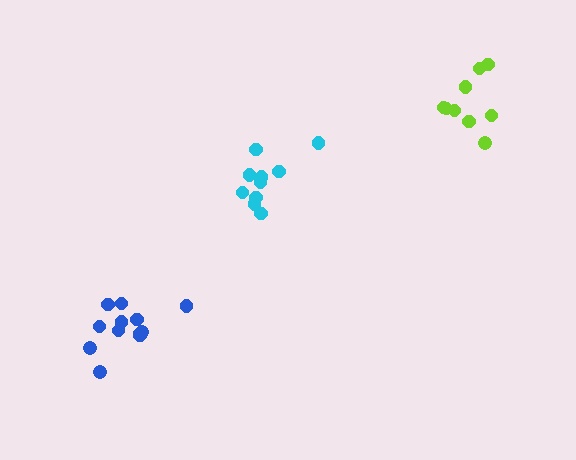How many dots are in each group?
Group 1: 10 dots, Group 2: 9 dots, Group 3: 12 dots (31 total).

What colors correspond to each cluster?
The clusters are colored: cyan, lime, blue.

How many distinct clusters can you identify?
There are 3 distinct clusters.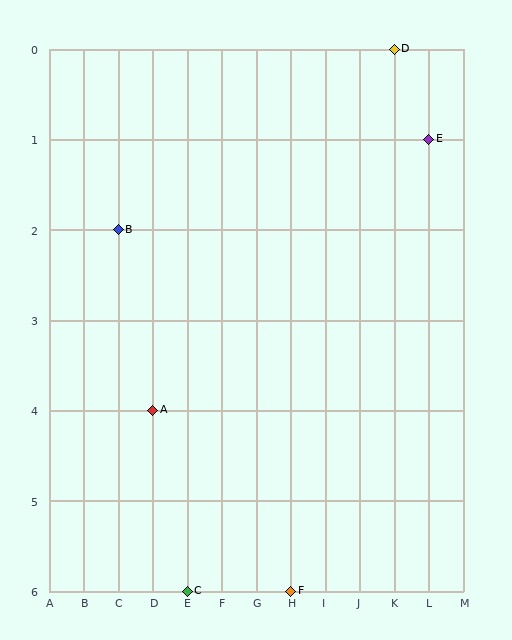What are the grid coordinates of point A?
Point A is at grid coordinates (D, 4).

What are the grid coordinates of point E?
Point E is at grid coordinates (L, 1).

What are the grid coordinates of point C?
Point C is at grid coordinates (E, 6).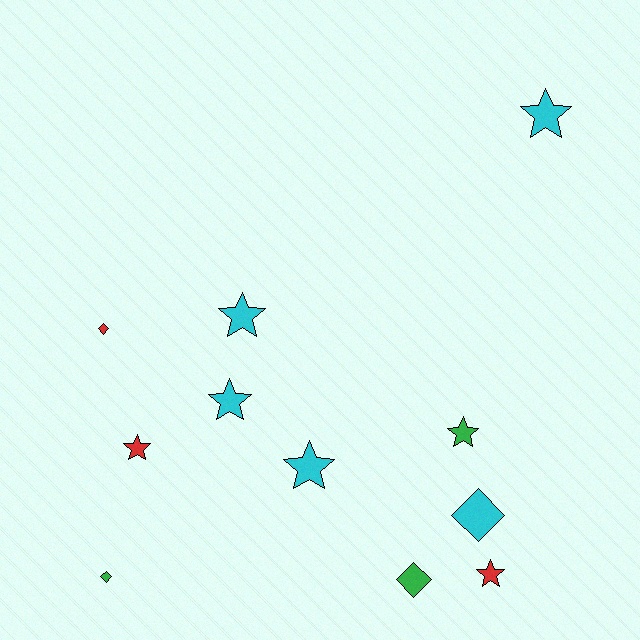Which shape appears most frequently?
Star, with 7 objects.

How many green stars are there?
There is 1 green star.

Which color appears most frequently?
Cyan, with 5 objects.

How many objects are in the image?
There are 11 objects.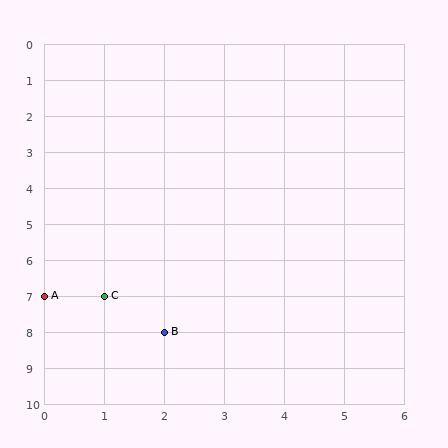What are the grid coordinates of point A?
Point A is at grid coordinates (0, 7).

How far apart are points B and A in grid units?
Points B and A are 2 columns and 1 row apart (about 2.2 grid units diagonally).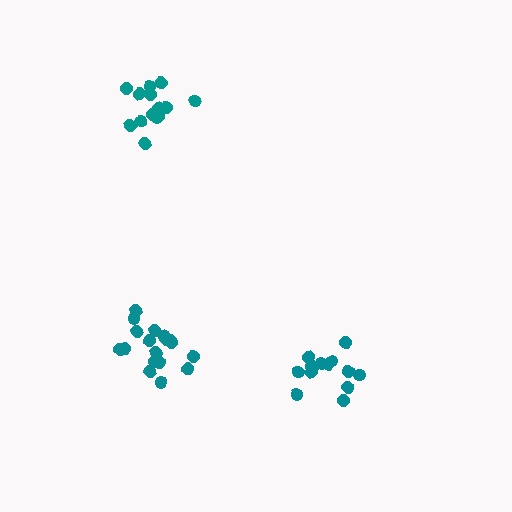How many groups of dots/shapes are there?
There are 3 groups.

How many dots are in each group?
Group 1: 14 dots, Group 2: 18 dots, Group 3: 14 dots (46 total).